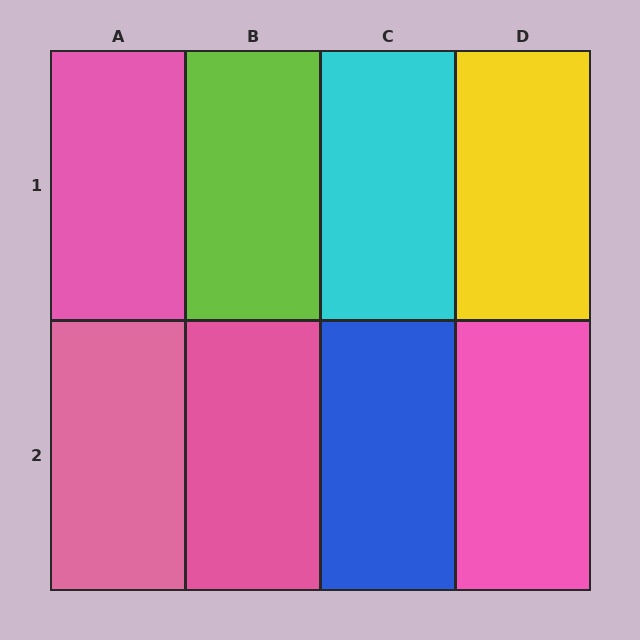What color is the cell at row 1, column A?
Pink.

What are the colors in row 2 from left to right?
Pink, pink, blue, pink.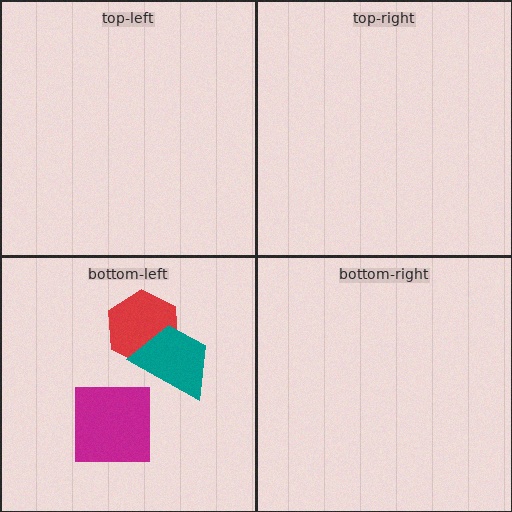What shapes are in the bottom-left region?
The magenta square, the red hexagon, the teal trapezoid.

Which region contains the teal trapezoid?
The bottom-left region.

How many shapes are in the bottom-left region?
3.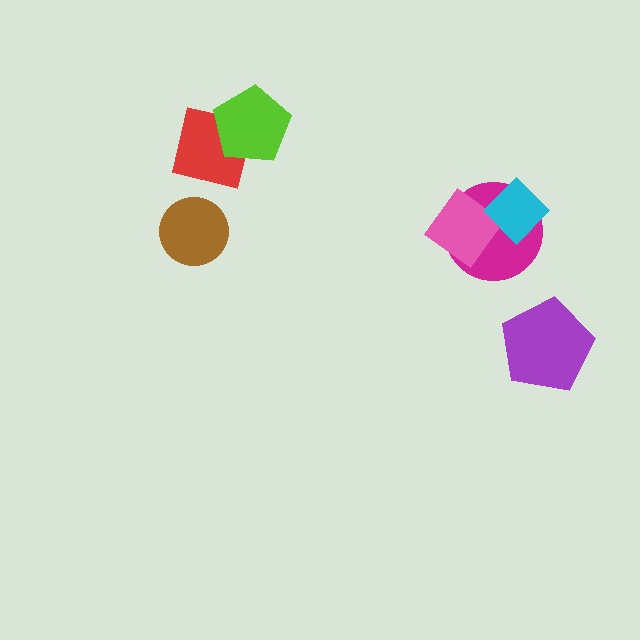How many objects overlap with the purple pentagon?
0 objects overlap with the purple pentagon.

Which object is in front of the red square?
The lime pentagon is in front of the red square.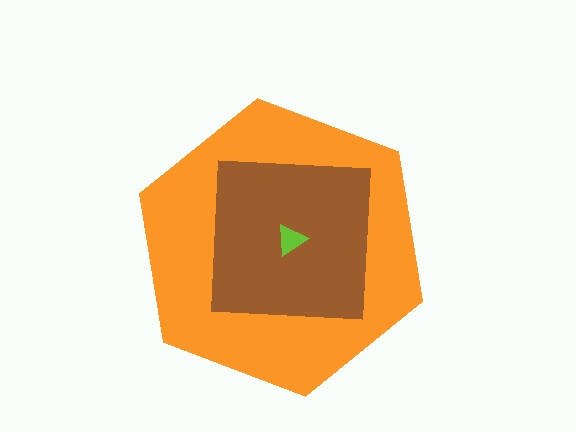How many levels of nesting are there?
3.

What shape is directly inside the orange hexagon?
The brown square.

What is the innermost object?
The lime triangle.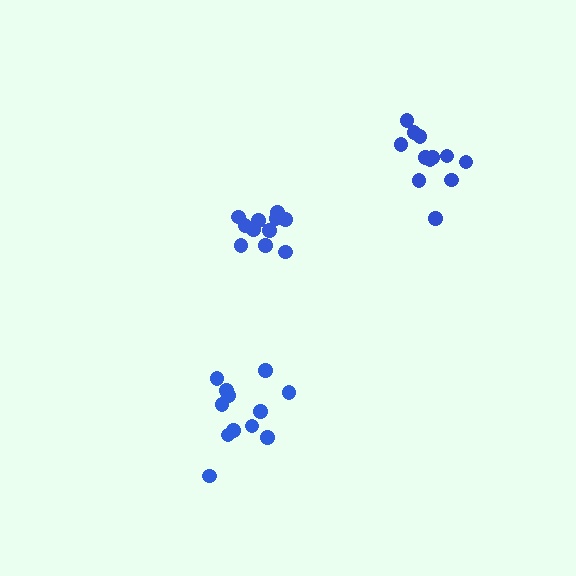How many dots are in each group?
Group 1: 11 dots, Group 2: 12 dots, Group 3: 12 dots (35 total).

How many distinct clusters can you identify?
There are 3 distinct clusters.